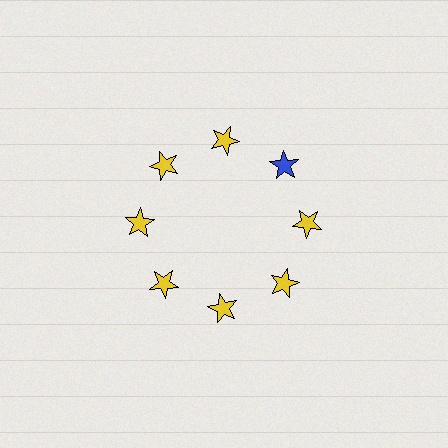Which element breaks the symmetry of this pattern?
The blue star at roughly the 2 o'clock position breaks the symmetry. All other shapes are yellow stars.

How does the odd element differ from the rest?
It has a different color: blue instead of yellow.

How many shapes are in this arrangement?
There are 8 shapes arranged in a ring pattern.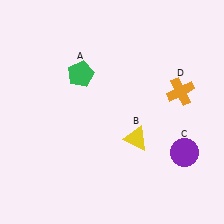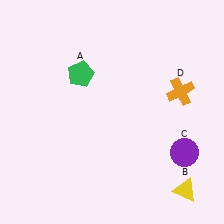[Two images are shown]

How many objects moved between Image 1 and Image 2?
1 object moved between the two images.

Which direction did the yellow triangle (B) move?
The yellow triangle (B) moved down.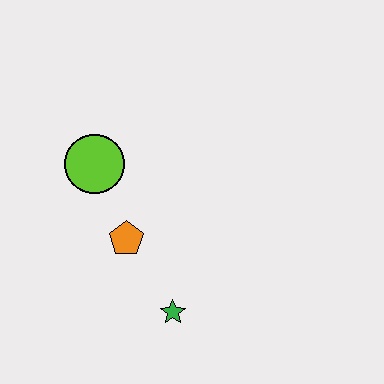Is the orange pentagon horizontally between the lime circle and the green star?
Yes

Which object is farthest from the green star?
The lime circle is farthest from the green star.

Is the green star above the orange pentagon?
No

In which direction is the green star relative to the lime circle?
The green star is below the lime circle.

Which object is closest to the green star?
The orange pentagon is closest to the green star.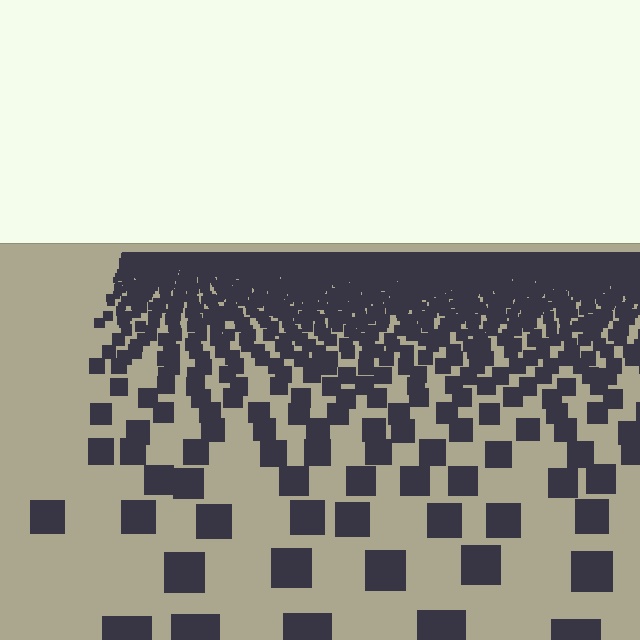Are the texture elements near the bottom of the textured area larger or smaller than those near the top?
Larger. Near the bottom, elements are closer to the viewer and appear at a bigger on-screen size.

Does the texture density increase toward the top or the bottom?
Density increases toward the top.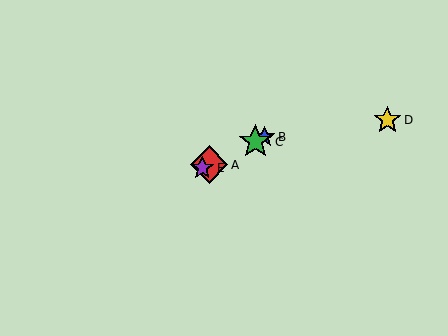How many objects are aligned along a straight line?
4 objects (A, B, C, E) are aligned along a straight line.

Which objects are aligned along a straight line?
Objects A, B, C, E are aligned along a straight line.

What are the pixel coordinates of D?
Object D is at (387, 120).